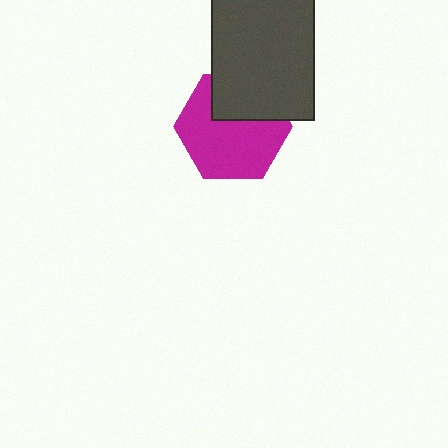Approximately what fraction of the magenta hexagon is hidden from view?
Roughly 33% of the magenta hexagon is hidden behind the dark gray rectangle.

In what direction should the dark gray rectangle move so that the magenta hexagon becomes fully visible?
The dark gray rectangle should move up. That is the shortest direction to clear the overlap and leave the magenta hexagon fully visible.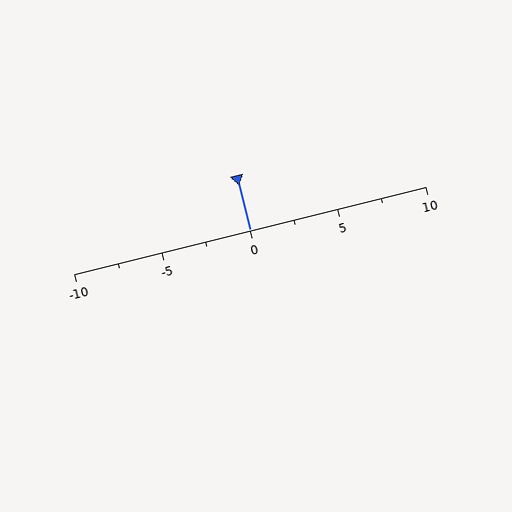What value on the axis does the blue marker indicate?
The marker indicates approximately 0.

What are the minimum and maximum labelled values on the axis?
The axis runs from -10 to 10.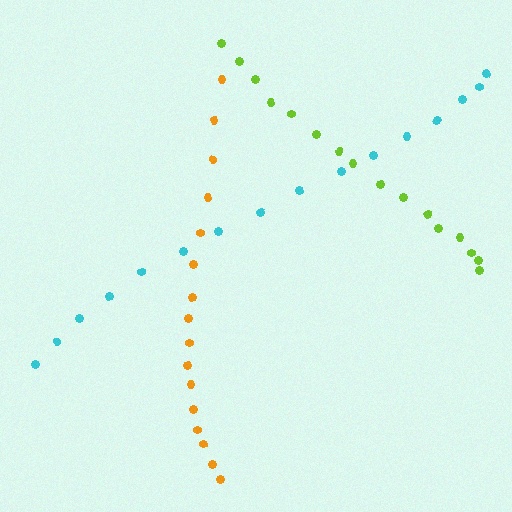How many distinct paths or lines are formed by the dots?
There are 3 distinct paths.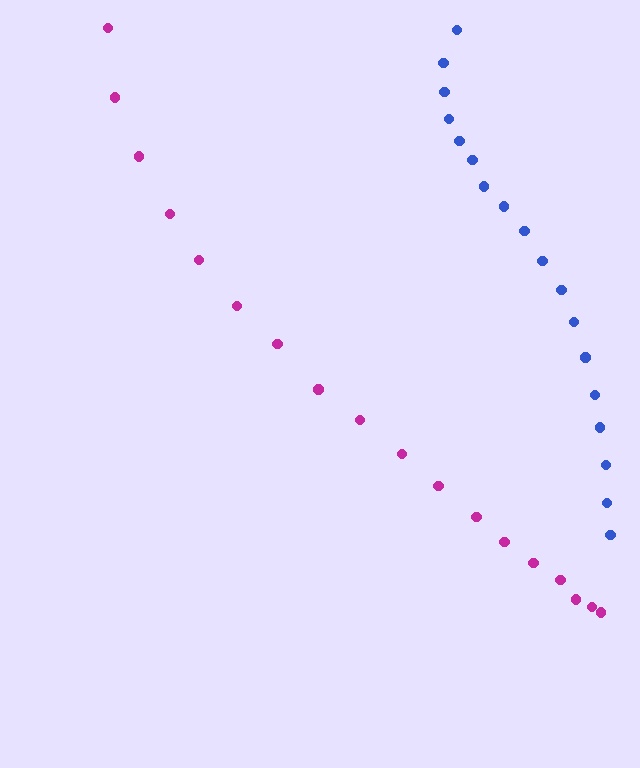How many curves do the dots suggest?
There are 2 distinct paths.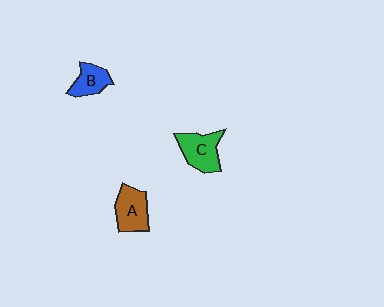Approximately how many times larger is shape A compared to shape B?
Approximately 1.4 times.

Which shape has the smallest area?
Shape B (blue).